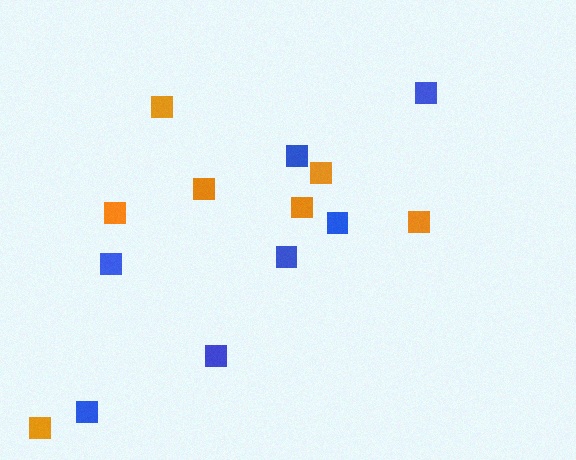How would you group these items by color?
There are 2 groups: one group of orange squares (7) and one group of blue squares (7).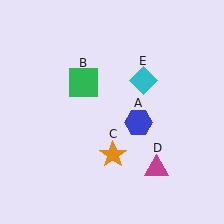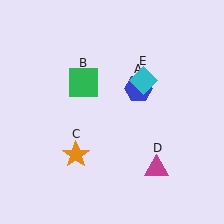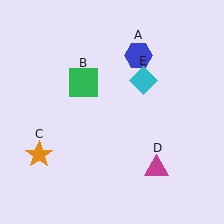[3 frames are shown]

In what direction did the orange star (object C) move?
The orange star (object C) moved left.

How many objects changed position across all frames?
2 objects changed position: blue hexagon (object A), orange star (object C).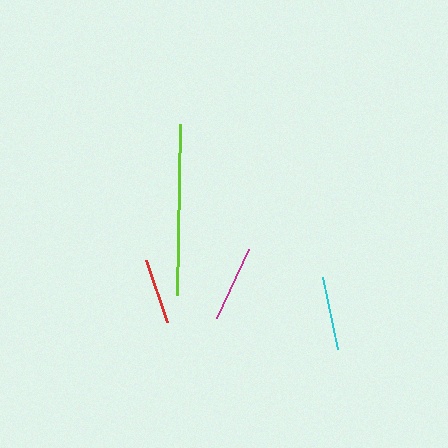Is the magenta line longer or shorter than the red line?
The magenta line is longer than the red line.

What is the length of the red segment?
The red segment is approximately 65 pixels long.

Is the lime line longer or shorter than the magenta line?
The lime line is longer than the magenta line.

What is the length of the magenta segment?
The magenta segment is approximately 76 pixels long.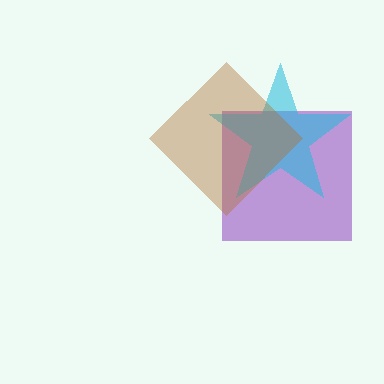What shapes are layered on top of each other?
The layered shapes are: a purple square, a cyan star, a brown diamond.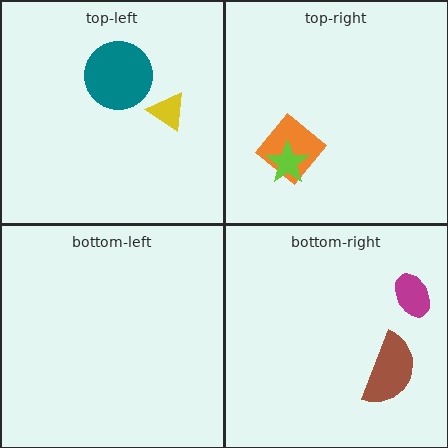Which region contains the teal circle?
The top-left region.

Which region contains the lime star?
The top-right region.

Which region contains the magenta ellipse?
The bottom-right region.